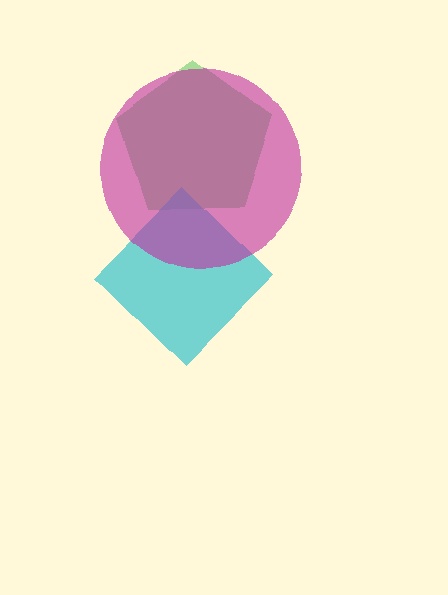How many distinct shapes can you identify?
There are 3 distinct shapes: a green pentagon, a cyan diamond, a magenta circle.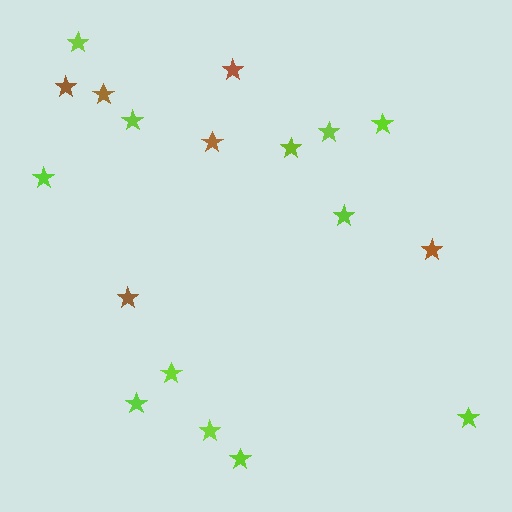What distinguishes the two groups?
There are 2 groups: one group of lime stars (12) and one group of brown stars (6).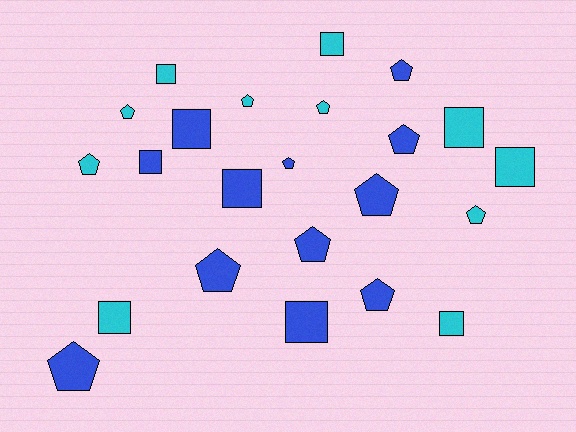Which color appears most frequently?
Blue, with 12 objects.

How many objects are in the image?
There are 23 objects.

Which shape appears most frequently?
Pentagon, with 13 objects.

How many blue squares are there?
There are 4 blue squares.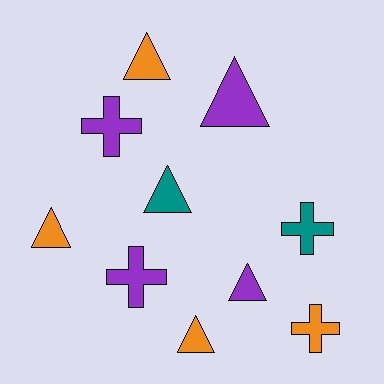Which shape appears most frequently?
Triangle, with 6 objects.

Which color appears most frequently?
Orange, with 4 objects.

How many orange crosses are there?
There is 1 orange cross.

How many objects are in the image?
There are 10 objects.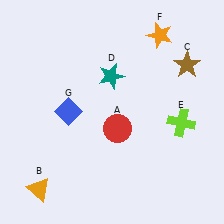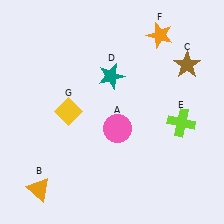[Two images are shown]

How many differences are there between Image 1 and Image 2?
There are 2 differences between the two images.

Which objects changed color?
A changed from red to pink. G changed from blue to yellow.